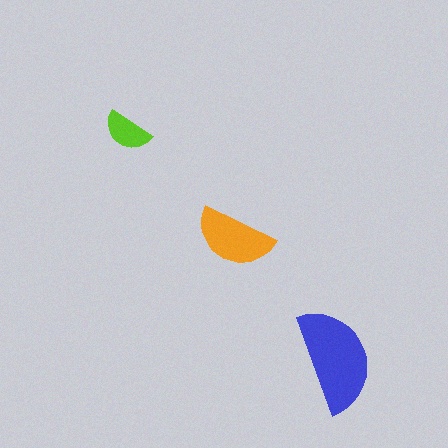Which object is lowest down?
The blue semicircle is bottommost.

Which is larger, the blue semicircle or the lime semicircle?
The blue one.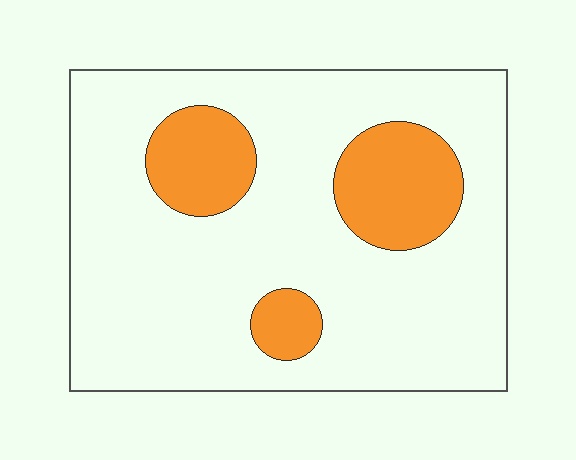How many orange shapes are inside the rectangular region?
3.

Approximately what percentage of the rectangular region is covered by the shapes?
Approximately 20%.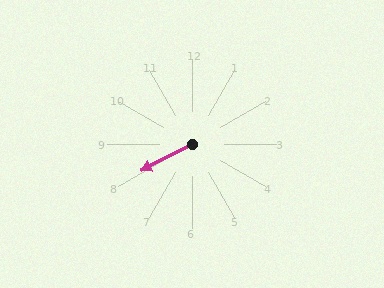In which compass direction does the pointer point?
Southwest.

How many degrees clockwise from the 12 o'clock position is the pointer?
Approximately 242 degrees.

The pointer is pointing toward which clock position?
Roughly 8 o'clock.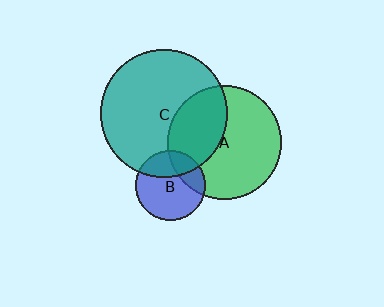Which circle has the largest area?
Circle C (teal).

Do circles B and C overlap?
Yes.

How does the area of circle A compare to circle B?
Approximately 2.6 times.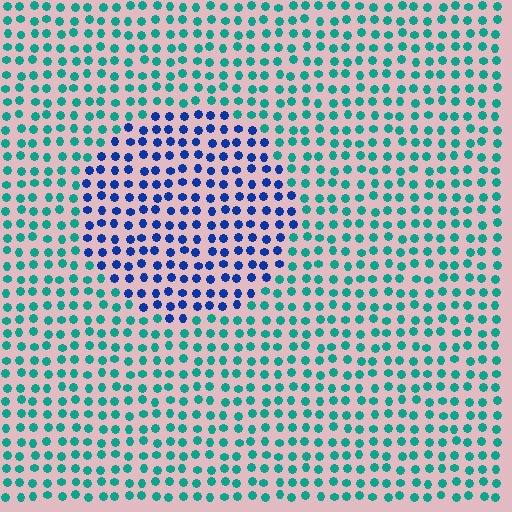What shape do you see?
I see a circle.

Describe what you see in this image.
The image is filled with small teal elements in a uniform arrangement. A circle-shaped region is visible where the elements are tinted to a slightly different hue, forming a subtle color boundary.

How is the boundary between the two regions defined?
The boundary is defined purely by a slight shift in hue (about 54 degrees). Spacing, size, and orientation are identical on both sides.